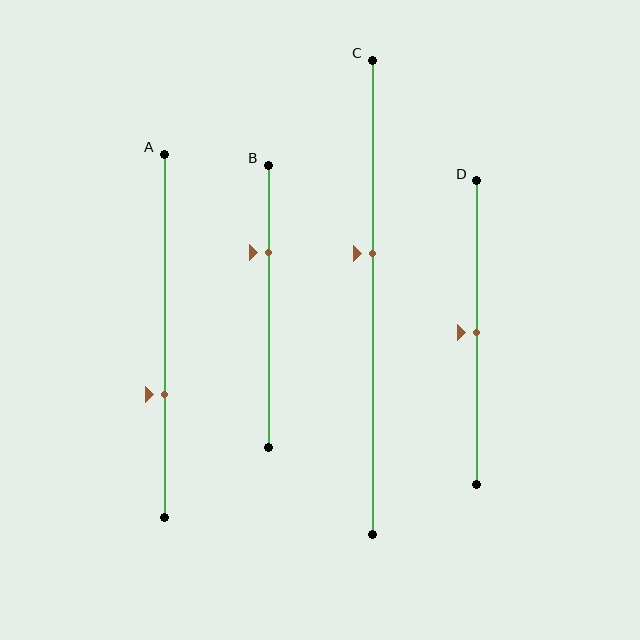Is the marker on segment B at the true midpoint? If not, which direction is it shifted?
No, the marker on segment B is shifted upward by about 19% of the segment length.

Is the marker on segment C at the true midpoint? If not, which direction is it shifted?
No, the marker on segment C is shifted upward by about 9% of the segment length.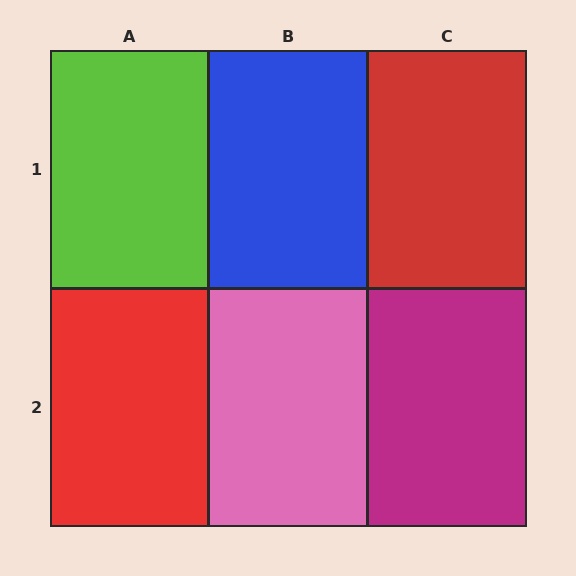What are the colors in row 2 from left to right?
Red, pink, magenta.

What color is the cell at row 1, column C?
Red.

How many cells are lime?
1 cell is lime.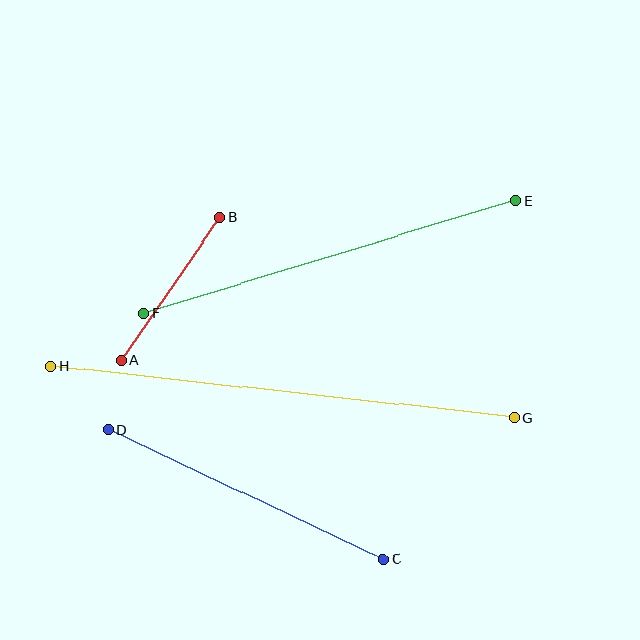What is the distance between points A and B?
The distance is approximately 174 pixels.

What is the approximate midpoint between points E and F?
The midpoint is at approximately (330, 257) pixels.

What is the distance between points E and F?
The distance is approximately 389 pixels.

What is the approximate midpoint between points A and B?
The midpoint is at approximately (171, 289) pixels.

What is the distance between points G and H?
The distance is approximately 466 pixels.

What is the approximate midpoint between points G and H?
The midpoint is at approximately (282, 392) pixels.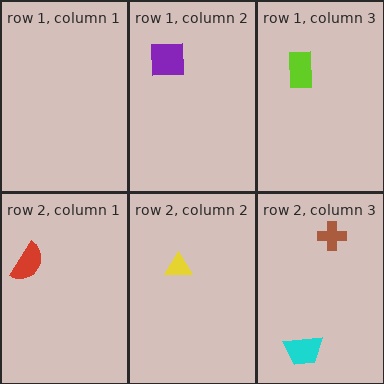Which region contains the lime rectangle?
The row 1, column 3 region.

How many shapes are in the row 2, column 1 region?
1.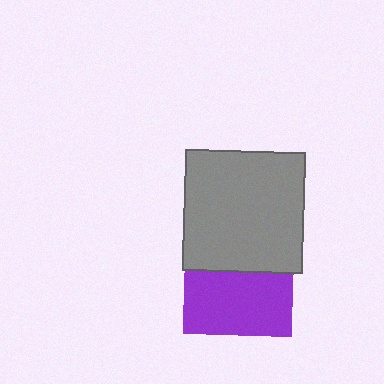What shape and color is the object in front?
The object in front is a gray square.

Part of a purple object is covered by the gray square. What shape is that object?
It is a square.